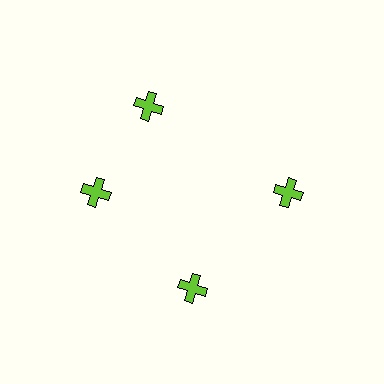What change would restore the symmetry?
The symmetry would be restored by rotating it back into even spacing with its neighbors so that all 4 crosses sit at equal angles and equal distance from the center.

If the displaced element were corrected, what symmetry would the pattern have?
It would have 4-fold rotational symmetry — the pattern would map onto itself every 90 degrees.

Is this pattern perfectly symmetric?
No. The 4 lime crosses are arranged in a ring, but one element near the 12 o'clock position is rotated out of alignment along the ring, breaking the 4-fold rotational symmetry.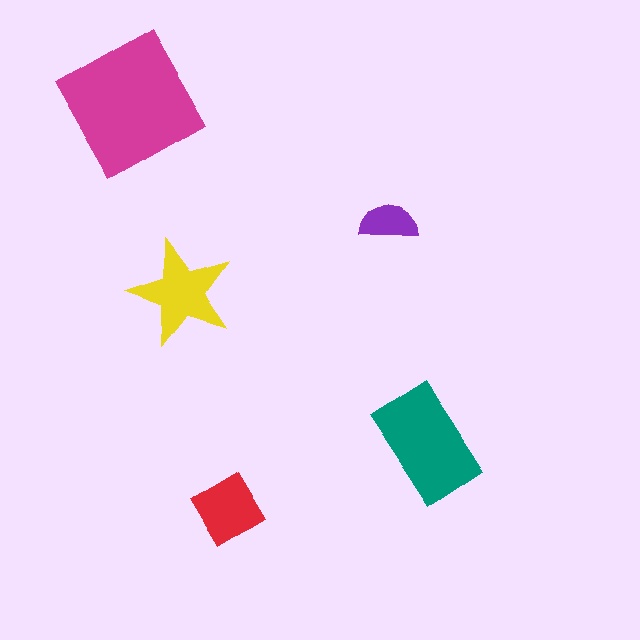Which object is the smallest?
The purple semicircle.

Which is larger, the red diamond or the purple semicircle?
The red diamond.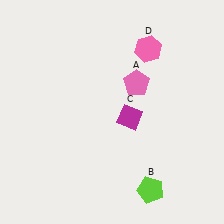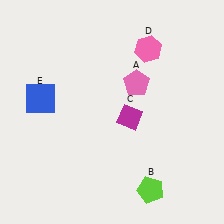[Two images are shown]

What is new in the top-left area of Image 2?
A blue square (E) was added in the top-left area of Image 2.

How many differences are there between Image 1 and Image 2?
There is 1 difference between the two images.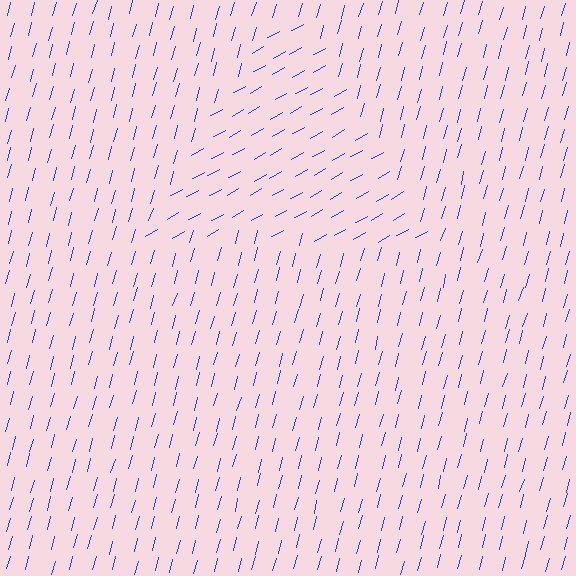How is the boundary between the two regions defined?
The boundary is defined purely by a change in line orientation (approximately 45 degrees difference). All lines are the same color and thickness.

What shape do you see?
I see a triangle.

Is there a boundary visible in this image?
Yes, there is a texture boundary formed by a change in line orientation.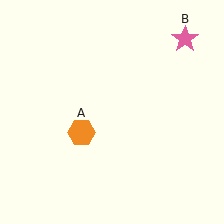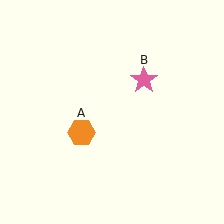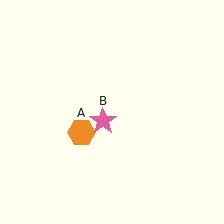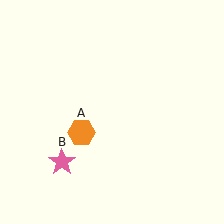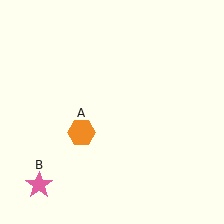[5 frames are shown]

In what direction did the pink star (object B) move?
The pink star (object B) moved down and to the left.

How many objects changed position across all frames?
1 object changed position: pink star (object B).